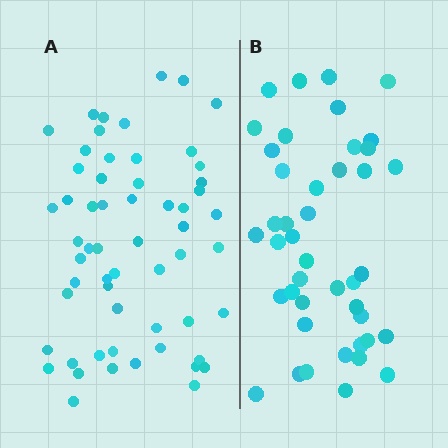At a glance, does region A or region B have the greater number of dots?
Region A (the left region) has more dots.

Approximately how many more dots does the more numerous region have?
Region A has approximately 15 more dots than region B.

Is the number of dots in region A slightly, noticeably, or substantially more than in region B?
Region A has noticeably more, but not dramatically so. The ratio is roughly 1.3 to 1.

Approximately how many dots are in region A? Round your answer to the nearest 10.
About 60 dots. (The exact count is 58, which rounds to 60.)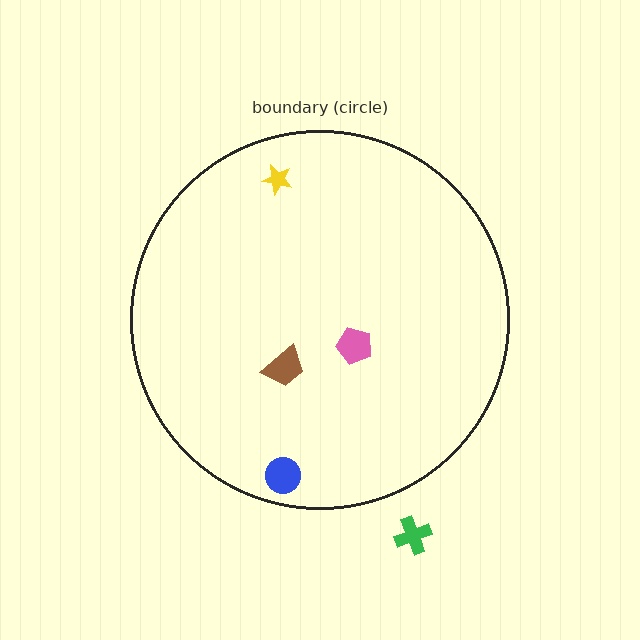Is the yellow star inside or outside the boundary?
Inside.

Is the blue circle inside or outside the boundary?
Inside.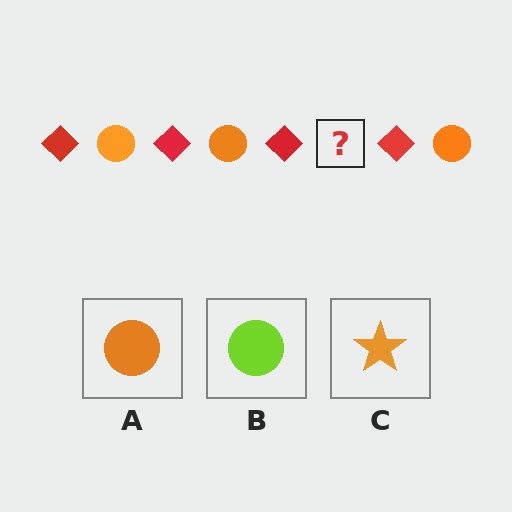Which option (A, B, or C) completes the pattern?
A.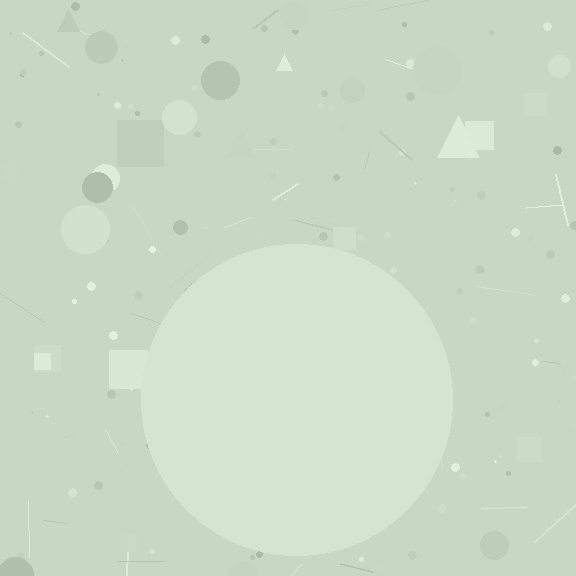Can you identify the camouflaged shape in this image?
The camouflaged shape is a circle.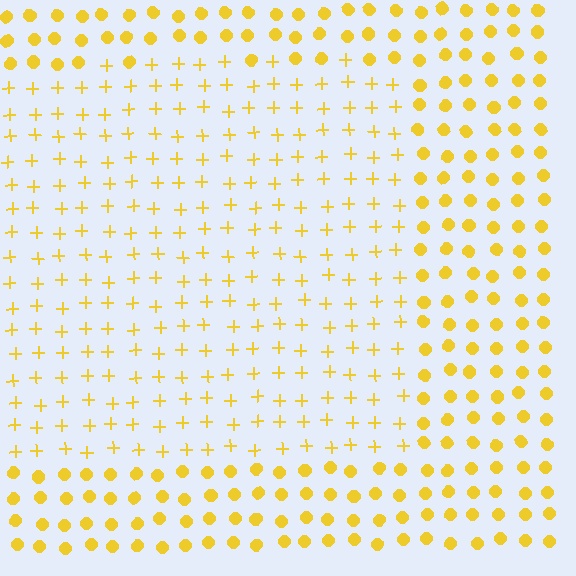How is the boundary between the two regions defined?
The boundary is defined by a change in element shape: plus signs inside vs. circles outside. All elements share the same color and spacing.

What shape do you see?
I see a rectangle.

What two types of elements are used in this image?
The image uses plus signs inside the rectangle region and circles outside it.